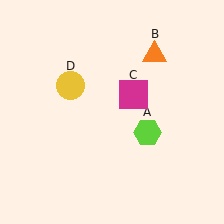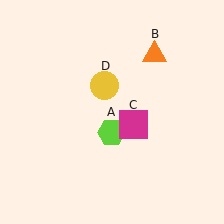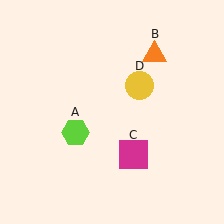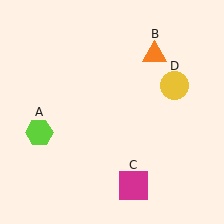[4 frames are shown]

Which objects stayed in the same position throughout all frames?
Orange triangle (object B) remained stationary.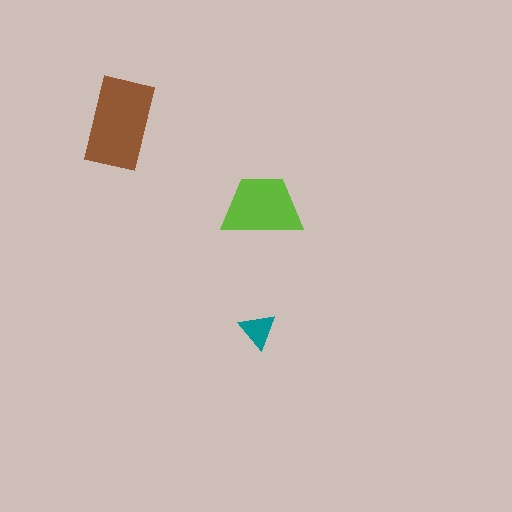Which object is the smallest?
The teal triangle.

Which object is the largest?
The brown rectangle.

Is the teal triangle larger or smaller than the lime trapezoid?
Smaller.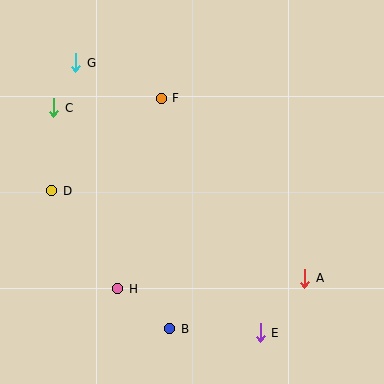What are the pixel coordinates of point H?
Point H is at (118, 289).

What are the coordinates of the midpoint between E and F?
The midpoint between E and F is at (211, 215).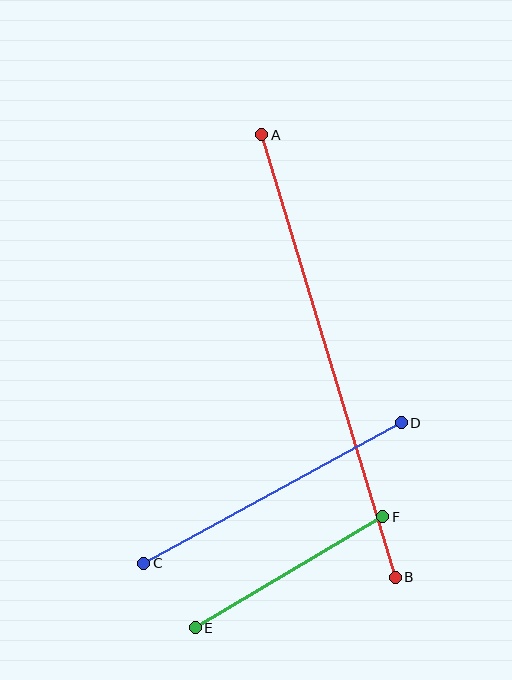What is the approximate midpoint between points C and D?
The midpoint is at approximately (272, 493) pixels.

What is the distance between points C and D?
The distance is approximately 293 pixels.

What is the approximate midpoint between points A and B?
The midpoint is at approximately (329, 356) pixels.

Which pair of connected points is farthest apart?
Points A and B are farthest apart.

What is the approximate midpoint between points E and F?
The midpoint is at approximately (289, 572) pixels.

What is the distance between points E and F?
The distance is approximately 218 pixels.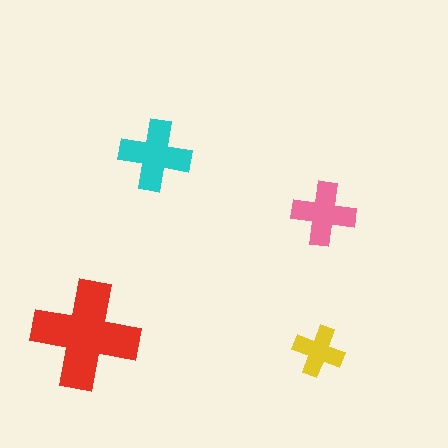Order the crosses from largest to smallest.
the red one, the cyan one, the pink one, the yellow one.